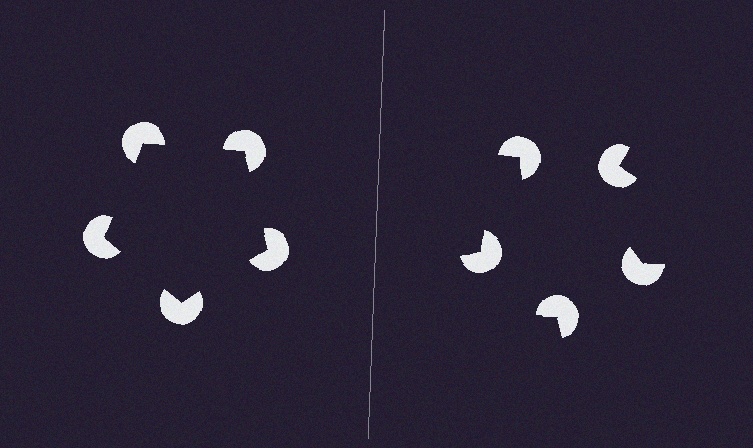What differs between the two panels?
The pac-man discs are positioned identically on both sides; only the wedge orientations differ. On the left they align to a pentagon; on the right they are misaligned.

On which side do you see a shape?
An illusory pentagon appears on the left side. On the right side the wedge cuts are rotated, so no coherent shape forms.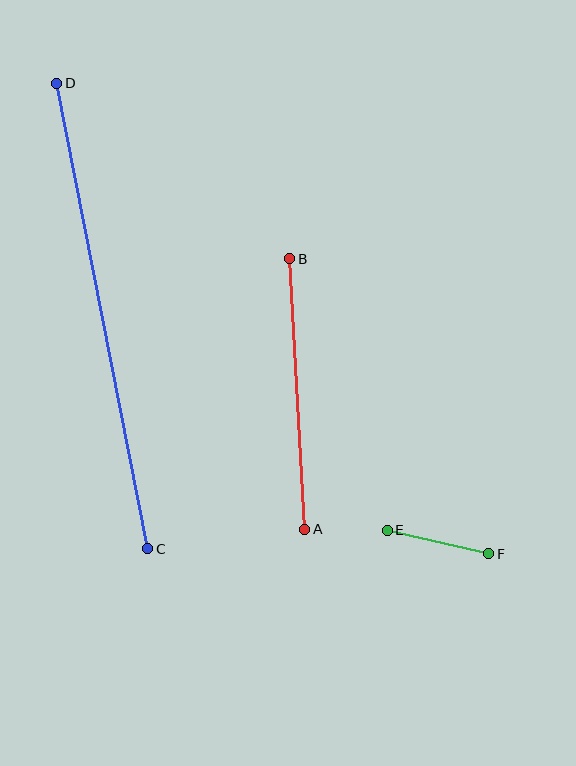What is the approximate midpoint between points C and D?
The midpoint is at approximately (102, 316) pixels.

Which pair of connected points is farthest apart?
Points C and D are farthest apart.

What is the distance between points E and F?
The distance is approximately 104 pixels.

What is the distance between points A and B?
The distance is approximately 271 pixels.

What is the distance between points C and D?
The distance is approximately 475 pixels.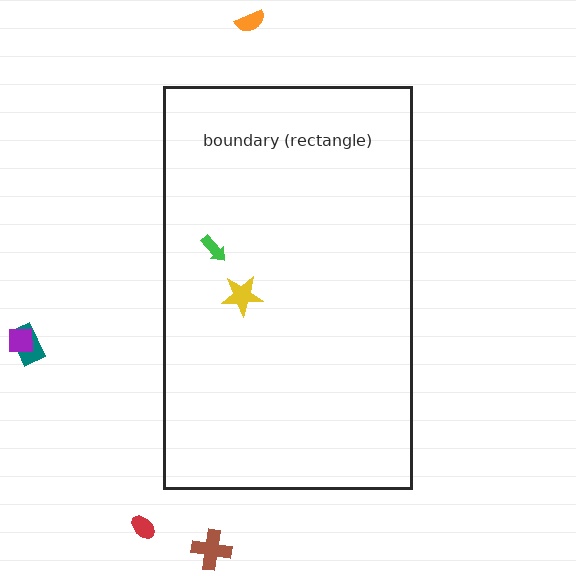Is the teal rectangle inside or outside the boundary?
Outside.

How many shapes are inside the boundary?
2 inside, 5 outside.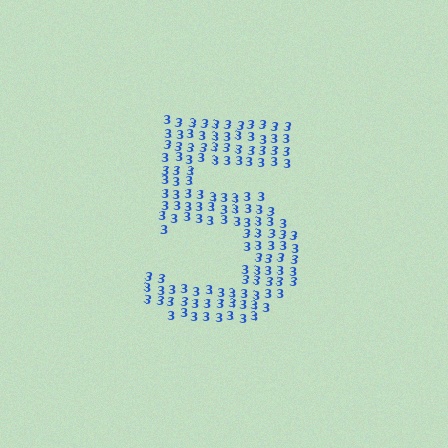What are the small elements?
The small elements are digit 3's.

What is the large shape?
The large shape is the digit 5.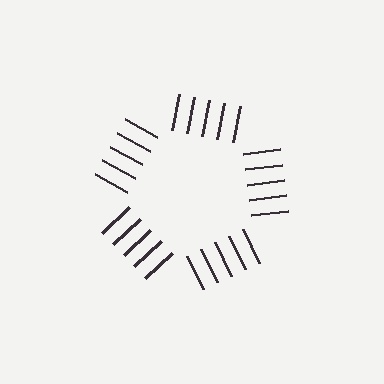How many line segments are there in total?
25 — 5 along each of the 5 edges.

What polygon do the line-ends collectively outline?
An illusory pentagon — the line segments terminate on its edges but no continuous stroke is drawn.